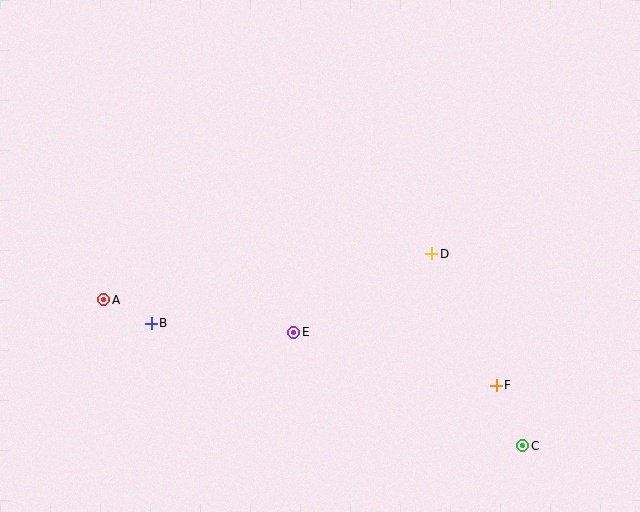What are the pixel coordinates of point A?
Point A is at (104, 300).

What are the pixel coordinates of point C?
Point C is at (523, 446).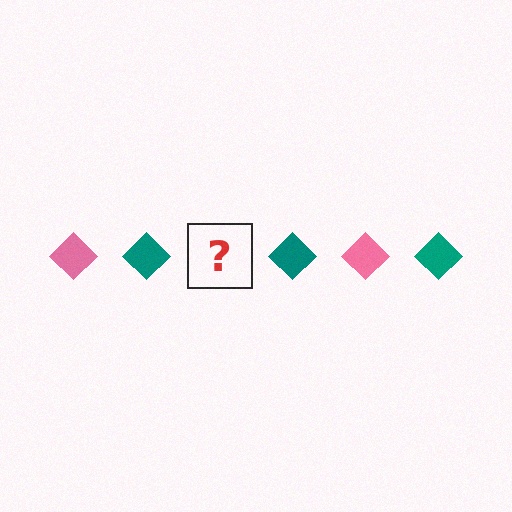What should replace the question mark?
The question mark should be replaced with a pink diamond.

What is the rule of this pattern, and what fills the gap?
The rule is that the pattern cycles through pink, teal diamonds. The gap should be filled with a pink diamond.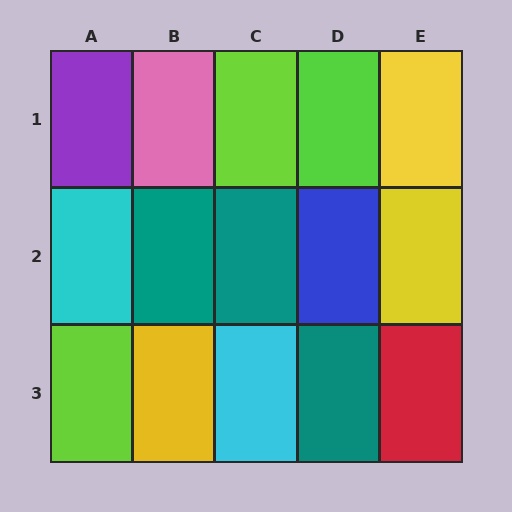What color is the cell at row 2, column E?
Yellow.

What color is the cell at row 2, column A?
Cyan.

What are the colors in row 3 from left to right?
Lime, yellow, cyan, teal, red.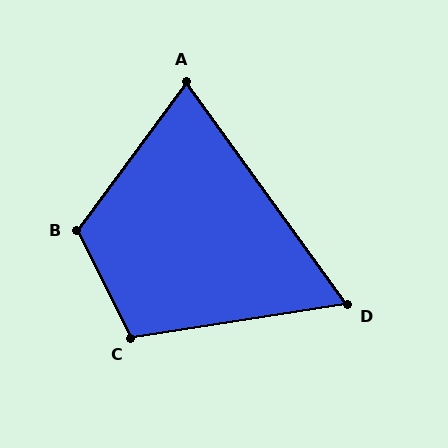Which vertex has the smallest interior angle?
D, at approximately 63 degrees.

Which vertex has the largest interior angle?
B, at approximately 117 degrees.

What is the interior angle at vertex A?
Approximately 72 degrees (acute).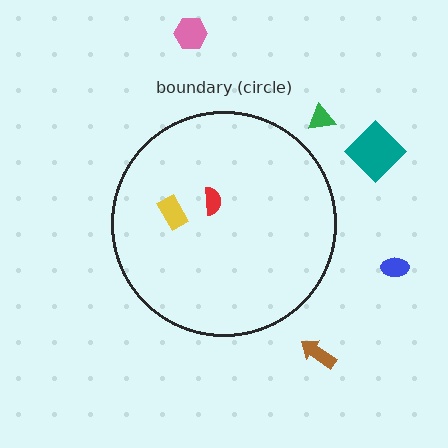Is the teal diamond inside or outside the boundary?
Outside.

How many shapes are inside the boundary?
2 inside, 5 outside.